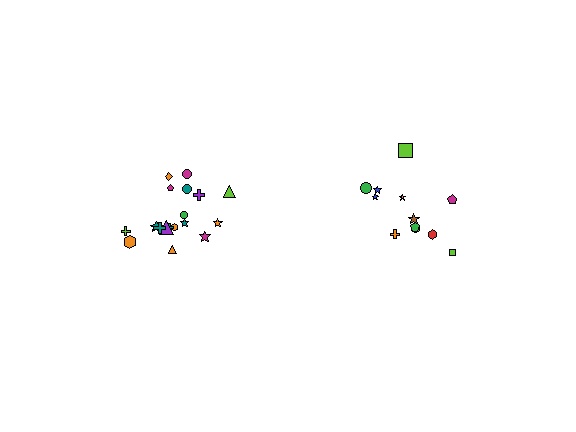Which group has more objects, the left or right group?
The left group.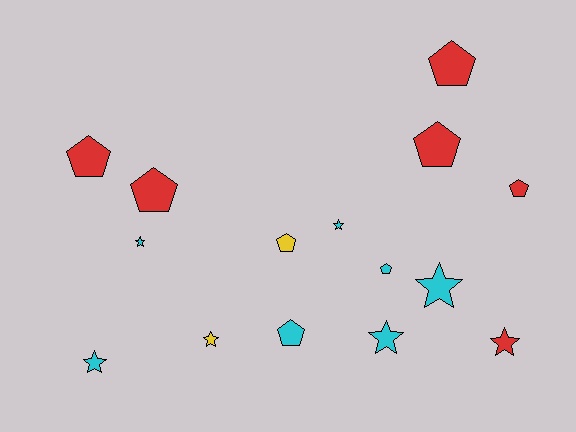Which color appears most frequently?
Cyan, with 7 objects.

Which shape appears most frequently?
Pentagon, with 8 objects.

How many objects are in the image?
There are 15 objects.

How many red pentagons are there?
There are 5 red pentagons.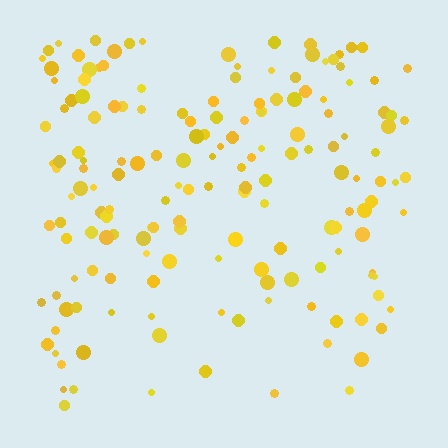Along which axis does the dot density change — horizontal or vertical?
Vertical.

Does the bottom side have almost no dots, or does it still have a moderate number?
Still a moderate number, just noticeably fewer than the top.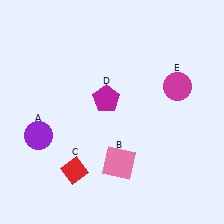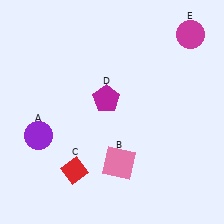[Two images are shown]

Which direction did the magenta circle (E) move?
The magenta circle (E) moved up.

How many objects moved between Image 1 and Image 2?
1 object moved between the two images.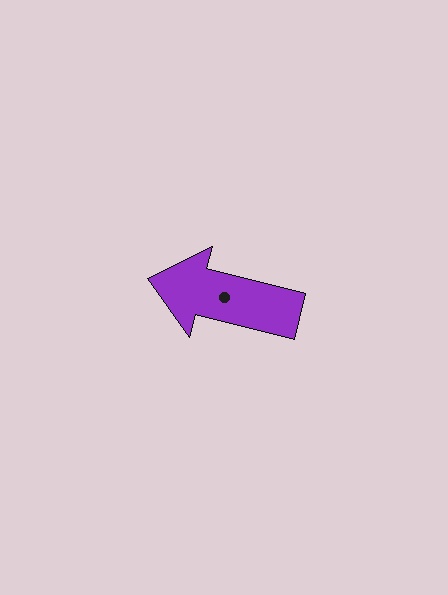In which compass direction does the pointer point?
West.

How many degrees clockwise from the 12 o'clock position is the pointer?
Approximately 284 degrees.